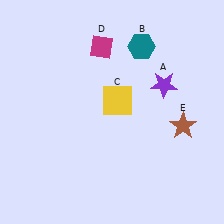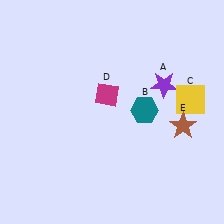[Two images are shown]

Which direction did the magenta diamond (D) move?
The magenta diamond (D) moved down.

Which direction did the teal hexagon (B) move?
The teal hexagon (B) moved down.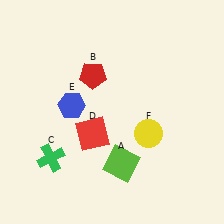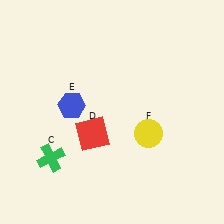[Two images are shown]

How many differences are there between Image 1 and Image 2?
There are 2 differences between the two images.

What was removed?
The red pentagon (B), the lime square (A) were removed in Image 2.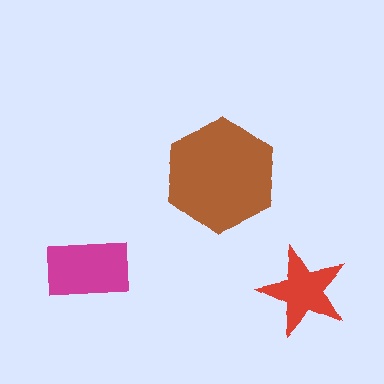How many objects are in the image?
There are 3 objects in the image.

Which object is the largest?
The brown hexagon.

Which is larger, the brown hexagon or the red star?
The brown hexagon.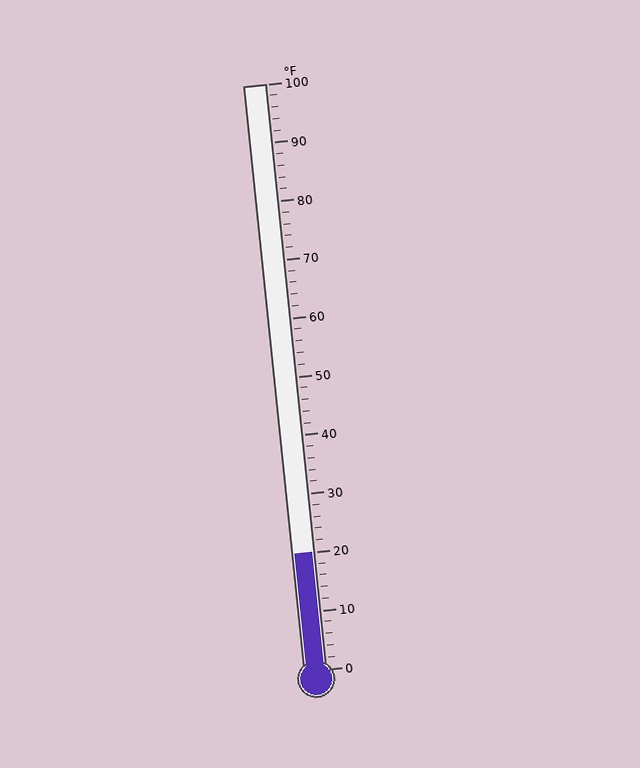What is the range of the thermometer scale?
The thermometer scale ranges from 0°F to 100°F.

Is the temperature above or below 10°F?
The temperature is above 10°F.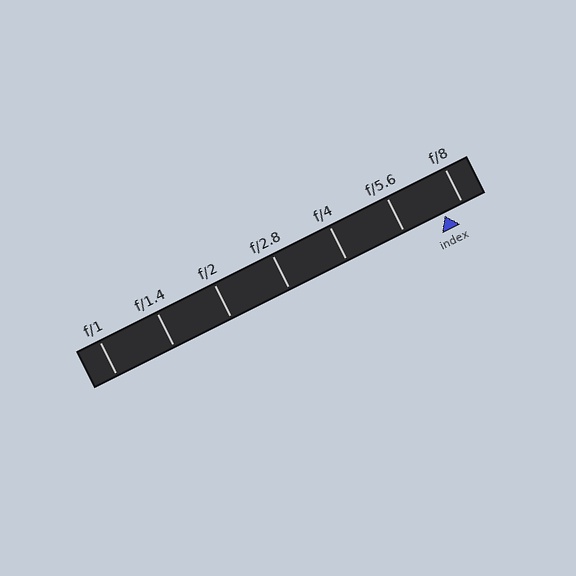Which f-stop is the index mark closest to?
The index mark is closest to f/8.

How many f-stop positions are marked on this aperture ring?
There are 7 f-stop positions marked.